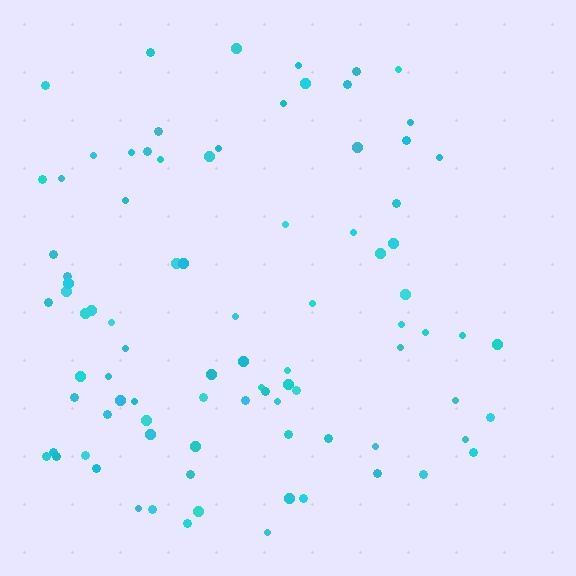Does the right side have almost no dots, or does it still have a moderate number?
Still a moderate number, just noticeably fewer than the left.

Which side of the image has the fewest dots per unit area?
The right.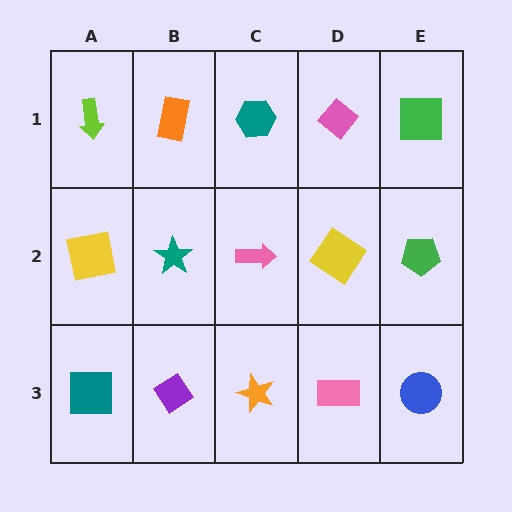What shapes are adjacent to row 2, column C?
A teal hexagon (row 1, column C), an orange star (row 3, column C), a teal star (row 2, column B), a yellow diamond (row 2, column D).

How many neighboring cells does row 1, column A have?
2.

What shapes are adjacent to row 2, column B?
An orange rectangle (row 1, column B), a purple diamond (row 3, column B), a yellow square (row 2, column A), a pink arrow (row 2, column C).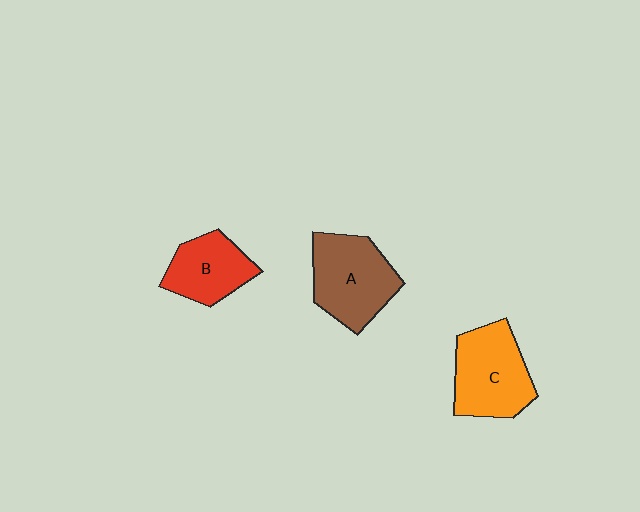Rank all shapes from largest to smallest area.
From largest to smallest: A (brown), C (orange), B (red).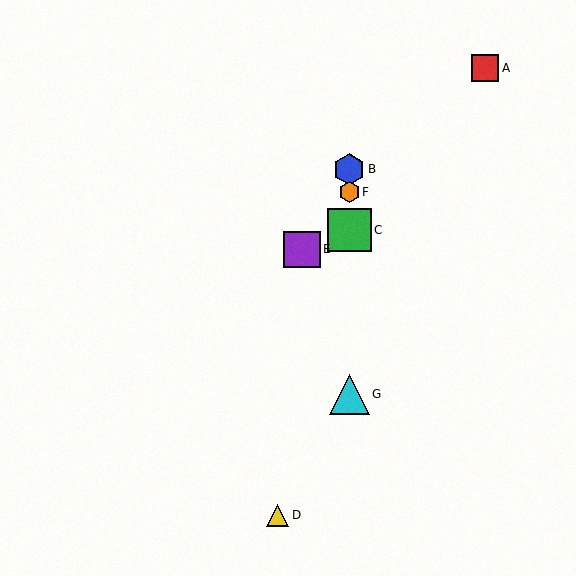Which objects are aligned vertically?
Objects B, C, F, G are aligned vertically.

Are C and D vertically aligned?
No, C is at x≈349 and D is at x≈277.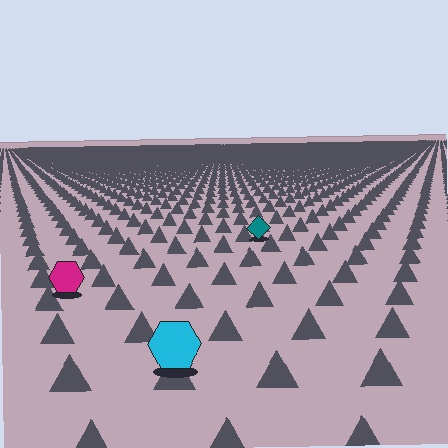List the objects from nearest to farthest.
From nearest to farthest: the cyan hexagon, the magenta hexagon, the teal diamond.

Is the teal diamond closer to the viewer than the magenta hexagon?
No. The magenta hexagon is closer — you can tell from the texture gradient: the ground texture is coarser near it.